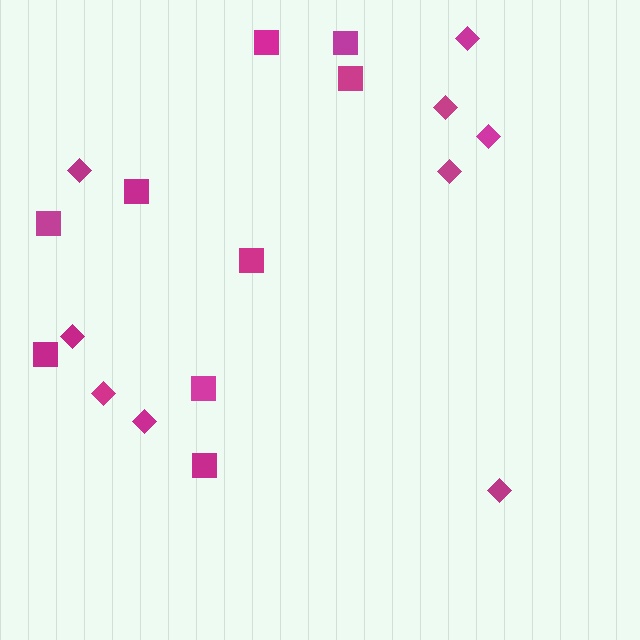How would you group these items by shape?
There are 2 groups: one group of diamonds (9) and one group of squares (9).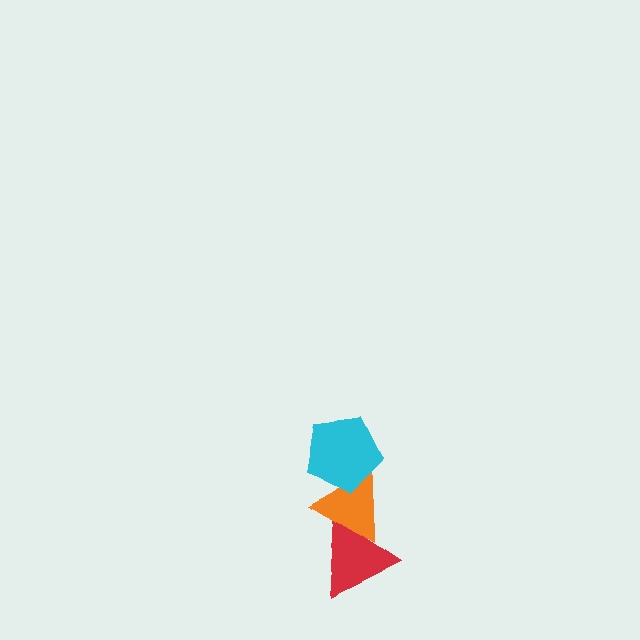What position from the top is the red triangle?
The red triangle is 3rd from the top.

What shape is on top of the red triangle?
The orange triangle is on top of the red triangle.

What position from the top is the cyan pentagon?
The cyan pentagon is 1st from the top.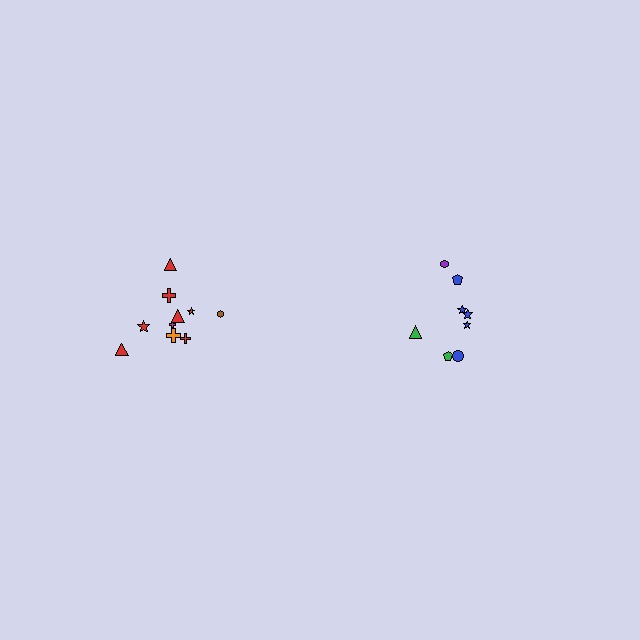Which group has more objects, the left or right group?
The left group.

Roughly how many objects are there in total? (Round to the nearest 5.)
Roughly 20 objects in total.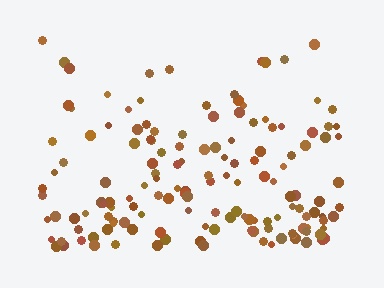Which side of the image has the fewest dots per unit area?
The top.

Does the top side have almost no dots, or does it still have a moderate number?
Still a moderate number, just noticeably fewer than the bottom.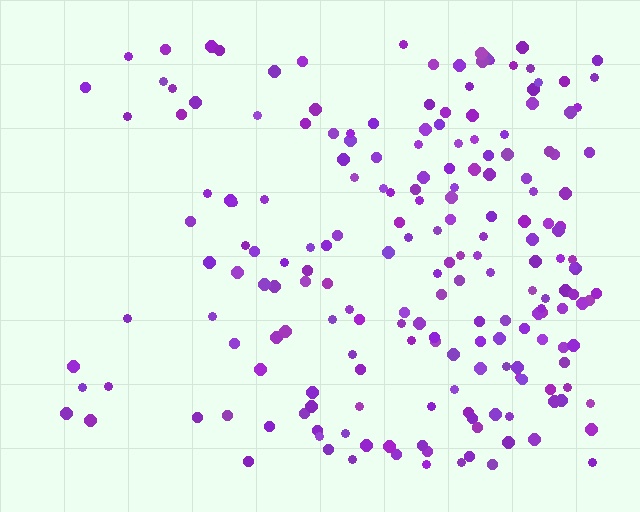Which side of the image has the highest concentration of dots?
The right.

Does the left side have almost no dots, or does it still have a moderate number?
Still a moderate number, just noticeably fewer than the right.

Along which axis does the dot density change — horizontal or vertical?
Horizontal.